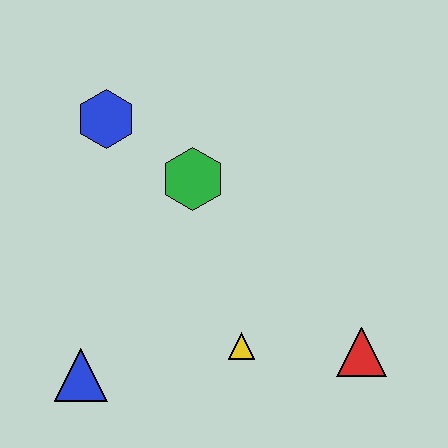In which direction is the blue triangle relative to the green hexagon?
The blue triangle is below the green hexagon.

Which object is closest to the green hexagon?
The blue hexagon is closest to the green hexagon.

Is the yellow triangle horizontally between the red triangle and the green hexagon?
Yes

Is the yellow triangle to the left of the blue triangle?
No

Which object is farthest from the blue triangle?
The red triangle is farthest from the blue triangle.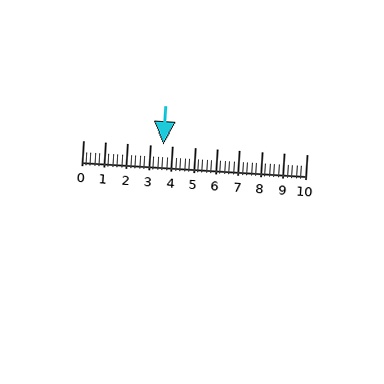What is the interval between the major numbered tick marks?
The major tick marks are spaced 1 units apart.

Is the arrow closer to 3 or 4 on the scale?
The arrow is closer to 4.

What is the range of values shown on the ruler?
The ruler shows values from 0 to 10.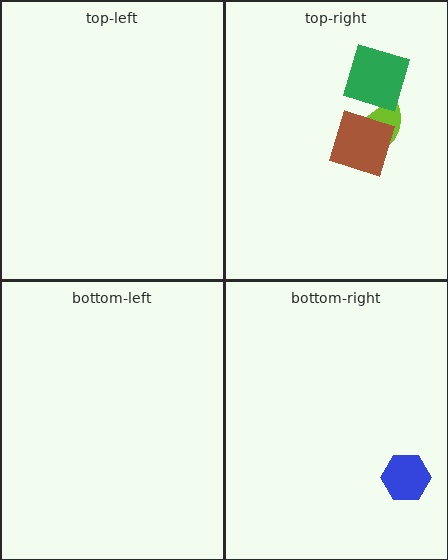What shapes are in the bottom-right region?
The blue hexagon.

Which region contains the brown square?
The top-right region.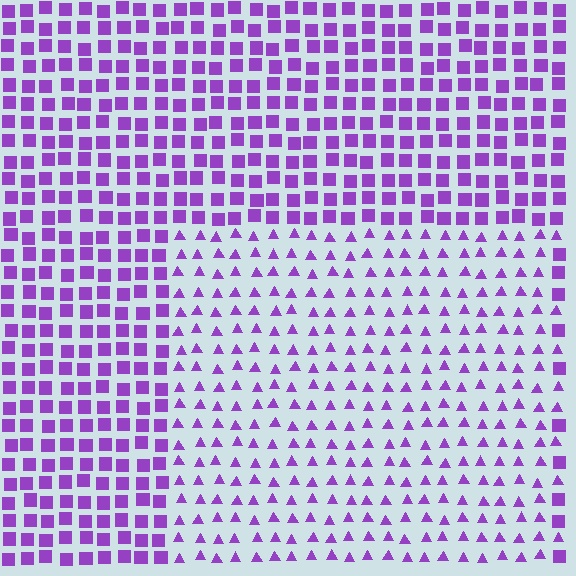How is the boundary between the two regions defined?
The boundary is defined by a change in element shape: triangles inside vs. squares outside. All elements share the same color and spacing.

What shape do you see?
I see a rectangle.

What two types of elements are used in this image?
The image uses triangles inside the rectangle region and squares outside it.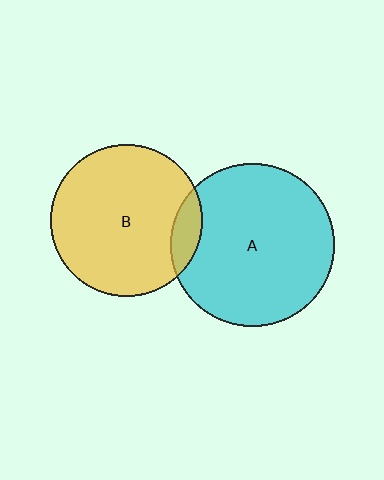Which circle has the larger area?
Circle A (cyan).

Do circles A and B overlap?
Yes.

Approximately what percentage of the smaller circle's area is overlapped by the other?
Approximately 10%.